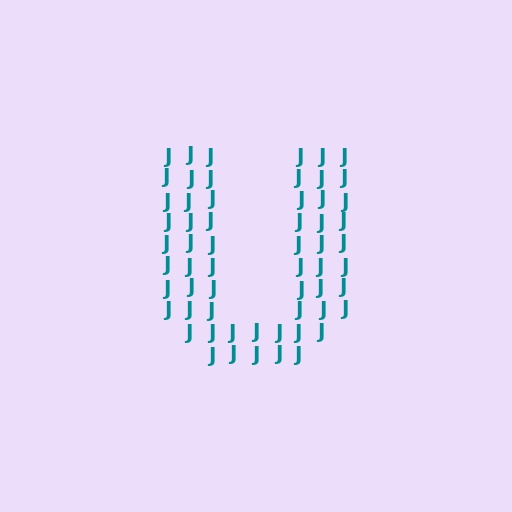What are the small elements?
The small elements are letter J's.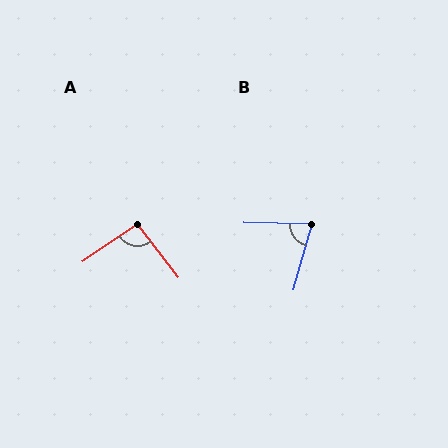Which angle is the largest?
A, at approximately 94 degrees.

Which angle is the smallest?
B, at approximately 75 degrees.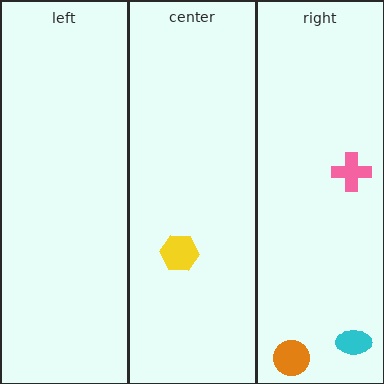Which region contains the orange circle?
The right region.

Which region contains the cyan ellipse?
The right region.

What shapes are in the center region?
The yellow hexagon.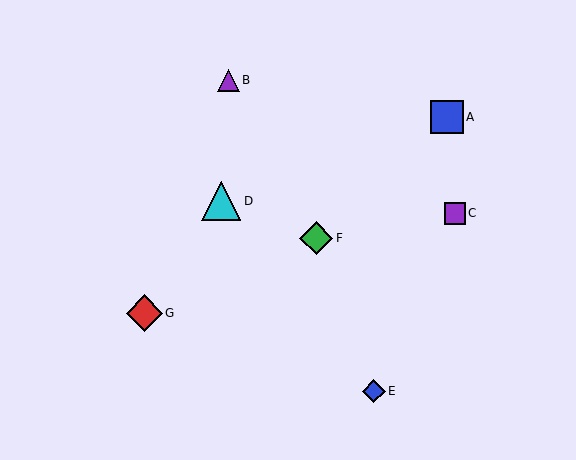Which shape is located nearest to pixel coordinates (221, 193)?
The cyan triangle (labeled D) at (221, 201) is nearest to that location.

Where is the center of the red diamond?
The center of the red diamond is at (144, 313).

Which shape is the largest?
The cyan triangle (labeled D) is the largest.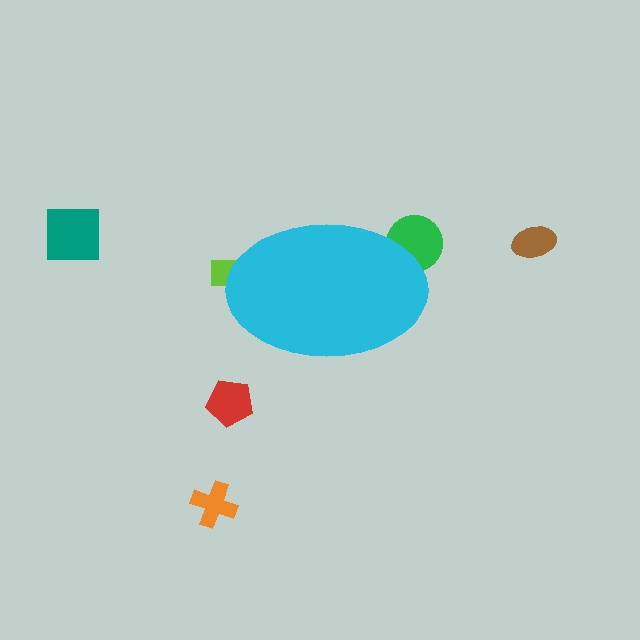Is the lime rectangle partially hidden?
Yes, the lime rectangle is partially hidden behind the cyan ellipse.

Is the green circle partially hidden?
Yes, the green circle is partially hidden behind the cyan ellipse.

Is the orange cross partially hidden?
No, the orange cross is fully visible.